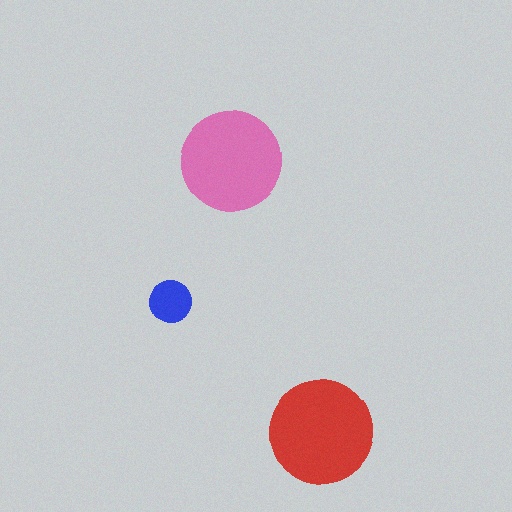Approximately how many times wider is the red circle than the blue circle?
About 2.5 times wider.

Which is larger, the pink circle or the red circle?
The red one.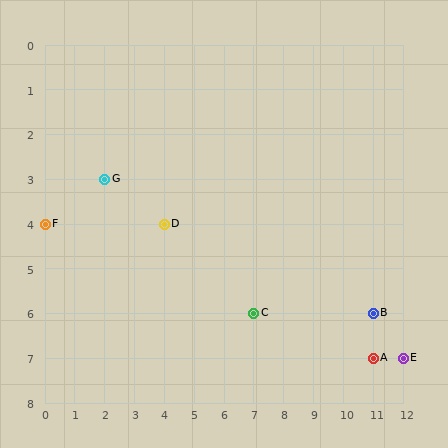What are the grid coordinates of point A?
Point A is at grid coordinates (11, 7).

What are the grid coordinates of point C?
Point C is at grid coordinates (7, 6).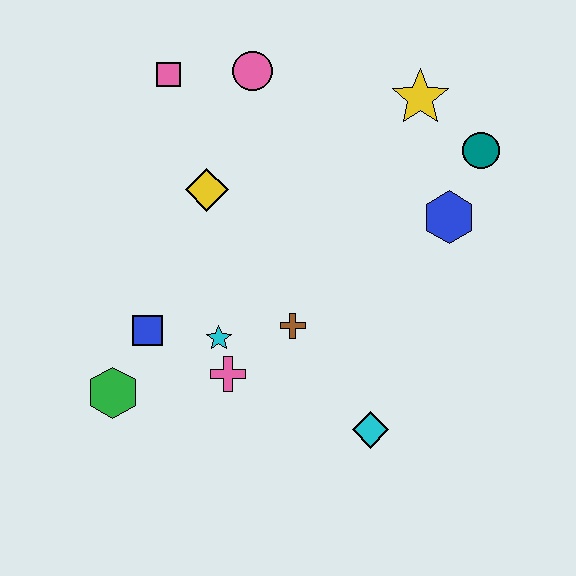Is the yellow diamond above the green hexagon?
Yes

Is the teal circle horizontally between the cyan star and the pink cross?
No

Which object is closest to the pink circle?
The pink square is closest to the pink circle.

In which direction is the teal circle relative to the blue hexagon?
The teal circle is above the blue hexagon.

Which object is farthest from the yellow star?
The green hexagon is farthest from the yellow star.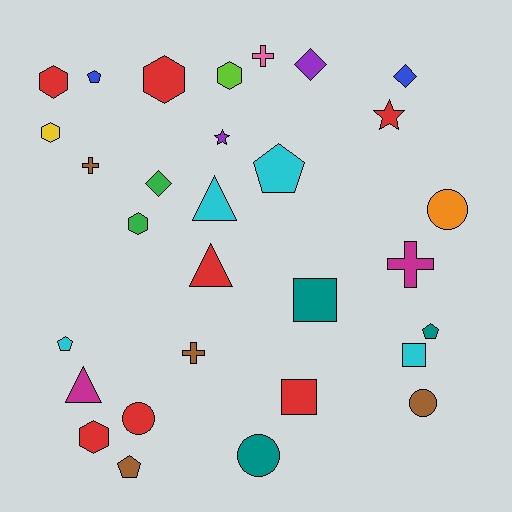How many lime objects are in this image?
There is 1 lime object.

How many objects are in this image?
There are 30 objects.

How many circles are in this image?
There are 4 circles.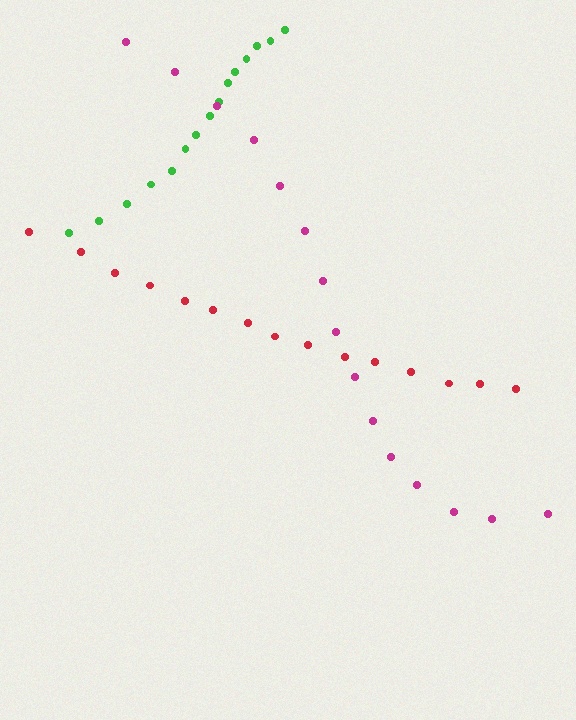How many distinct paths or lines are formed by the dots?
There are 3 distinct paths.